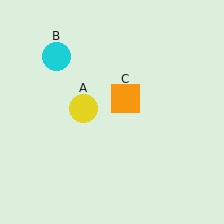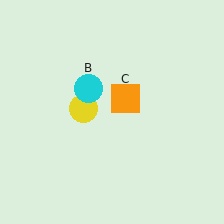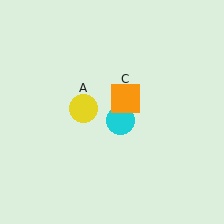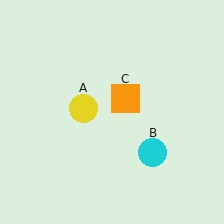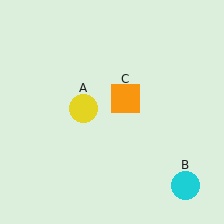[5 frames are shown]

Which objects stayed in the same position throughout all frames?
Yellow circle (object A) and orange square (object C) remained stationary.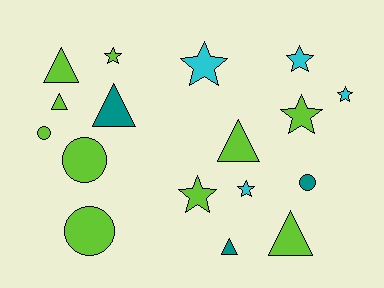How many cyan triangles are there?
There are no cyan triangles.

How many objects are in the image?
There are 17 objects.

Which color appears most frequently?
Lime, with 10 objects.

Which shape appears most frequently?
Star, with 7 objects.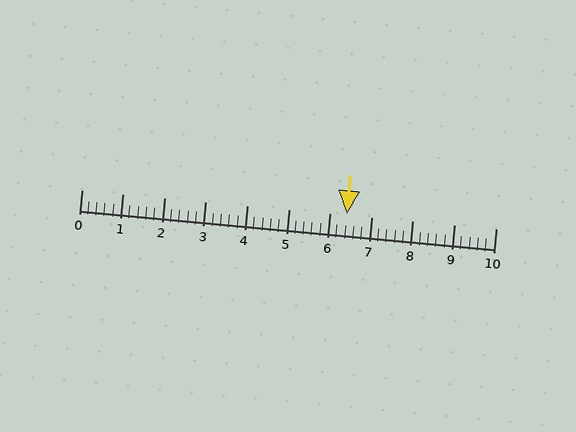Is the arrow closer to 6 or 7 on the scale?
The arrow is closer to 6.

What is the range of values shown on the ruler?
The ruler shows values from 0 to 10.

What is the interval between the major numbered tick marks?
The major tick marks are spaced 1 units apart.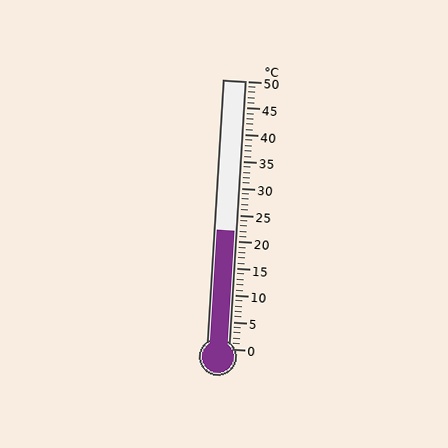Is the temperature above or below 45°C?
The temperature is below 45°C.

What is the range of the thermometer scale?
The thermometer scale ranges from 0°C to 50°C.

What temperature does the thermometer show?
The thermometer shows approximately 22°C.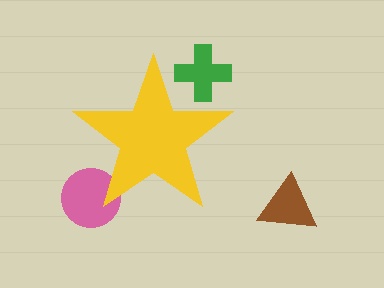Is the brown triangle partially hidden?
No, the brown triangle is fully visible.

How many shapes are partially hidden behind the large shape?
2 shapes are partially hidden.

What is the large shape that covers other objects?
A yellow star.